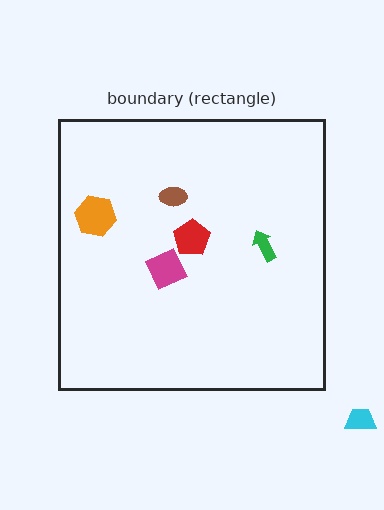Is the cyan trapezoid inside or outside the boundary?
Outside.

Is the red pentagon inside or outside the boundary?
Inside.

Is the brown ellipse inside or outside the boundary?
Inside.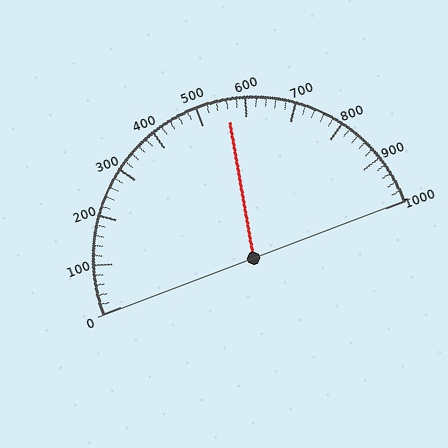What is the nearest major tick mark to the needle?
The nearest major tick mark is 600.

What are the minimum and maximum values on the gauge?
The gauge ranges from 0 to 1000.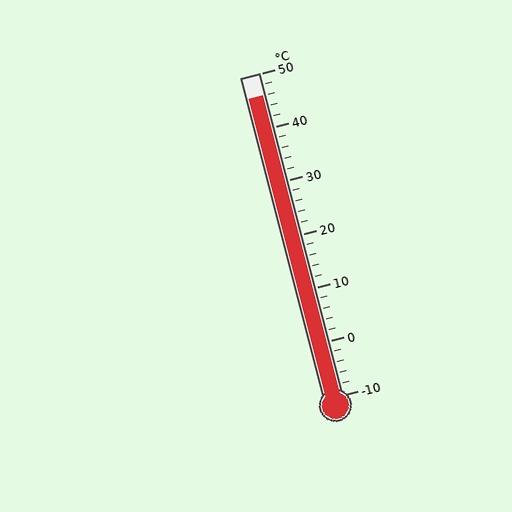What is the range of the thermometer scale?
The thermometer scale ranges from -10°C to 50°C.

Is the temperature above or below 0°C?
The temperature is above 0°C.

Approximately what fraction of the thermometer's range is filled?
The thermometer is filled to approximately 95% of its range.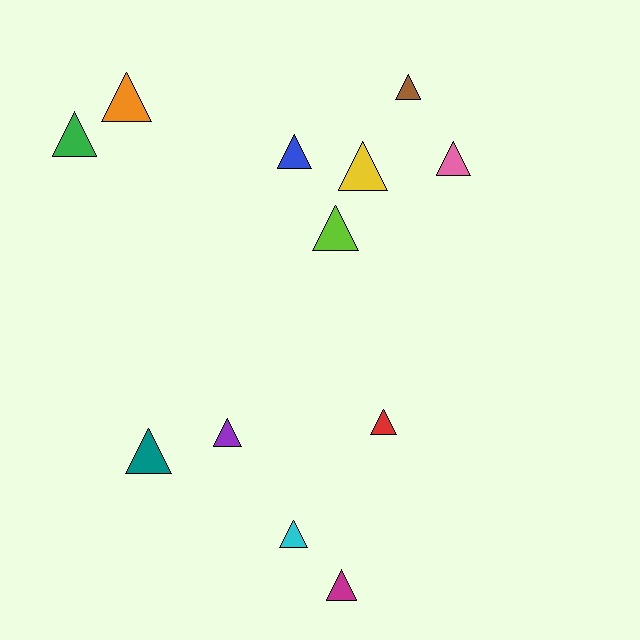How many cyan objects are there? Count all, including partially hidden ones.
There is 1 cyan object.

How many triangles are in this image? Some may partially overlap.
There are 12 triangles.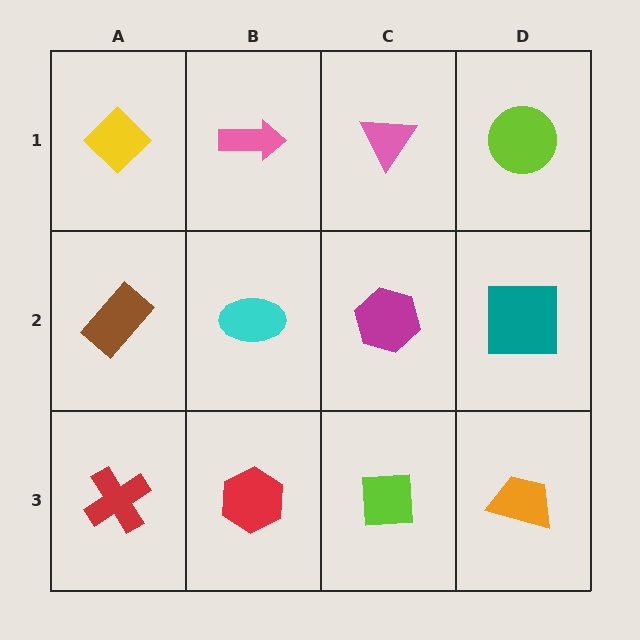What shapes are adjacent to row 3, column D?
A teal square (row 2, column D), a lime square (row 3, column C).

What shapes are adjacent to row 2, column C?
A pink triangle (row 1, column C), a lime square (row 3, column C), a cyan ellipse (row 2, column B), a teal square (row 2, column D).